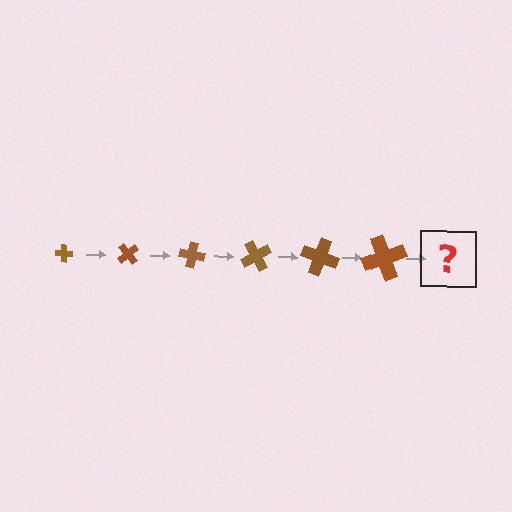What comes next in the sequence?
The next element should be a cross, larger than the previous one and rotated 300 degrees from the start.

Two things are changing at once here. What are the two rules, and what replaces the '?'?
The two rules are that the cross grows larger each step and it rotates 50 degrees each step. The '?' should be a cross, larger than the previous one and rotated 300 degrees from the start.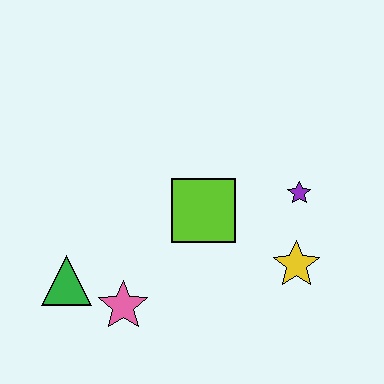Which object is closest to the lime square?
The purple star is closest to the lime square.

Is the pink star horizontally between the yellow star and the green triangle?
Yes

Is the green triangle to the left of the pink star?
Yes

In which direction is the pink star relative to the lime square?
The pink star is below the lime square.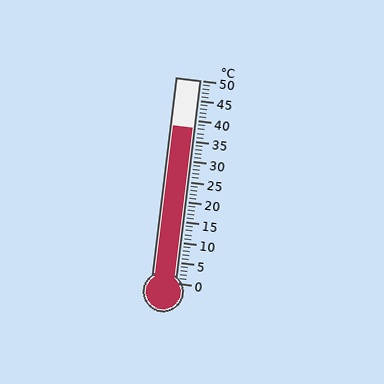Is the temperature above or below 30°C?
The temperature is above 30°C.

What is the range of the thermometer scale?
The thermometer scale ranges from 0°C to 50°C.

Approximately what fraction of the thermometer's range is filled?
The thermometer is filled to approximately 75% of its range.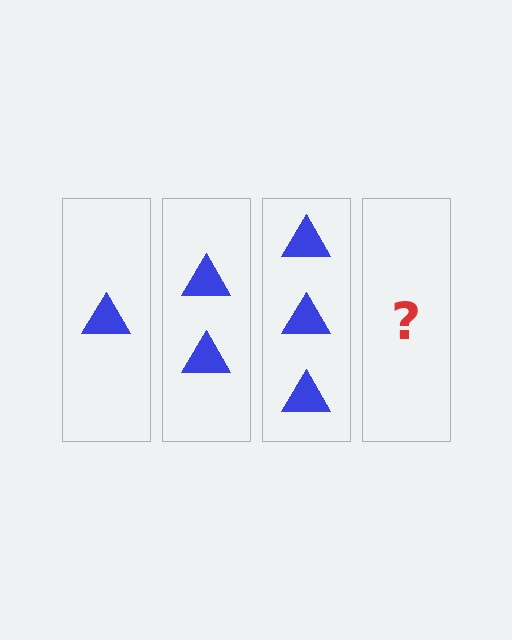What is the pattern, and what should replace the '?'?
The pattern is that each step adds one more triangle. The '?' should be 4 triangles.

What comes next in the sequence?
The next element should be 4 triangles.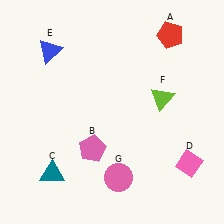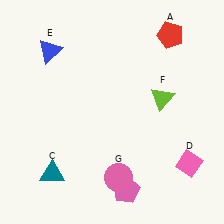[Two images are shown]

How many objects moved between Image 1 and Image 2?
1 object moved between the two images.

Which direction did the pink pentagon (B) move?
The pink pentagon (B) moved down.